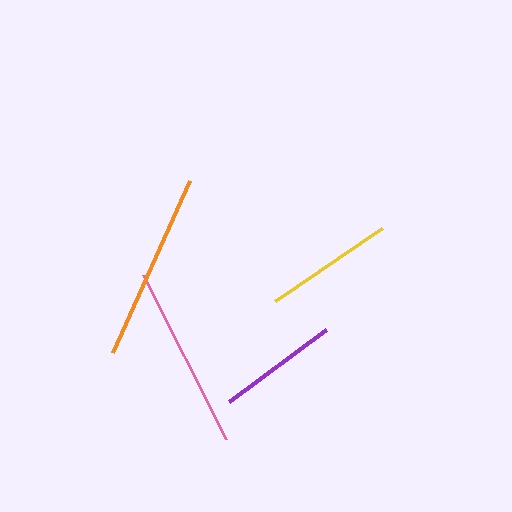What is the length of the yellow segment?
The yellow segment is approximately 130 pixels long.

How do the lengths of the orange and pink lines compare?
The orange and pink lines are approximately the same length.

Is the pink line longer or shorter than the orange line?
The orange line is longer than the pink line.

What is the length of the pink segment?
The pink segment is approximately 183 pixels long.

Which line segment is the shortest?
The purple line is the shortest at approximately 121 pixels.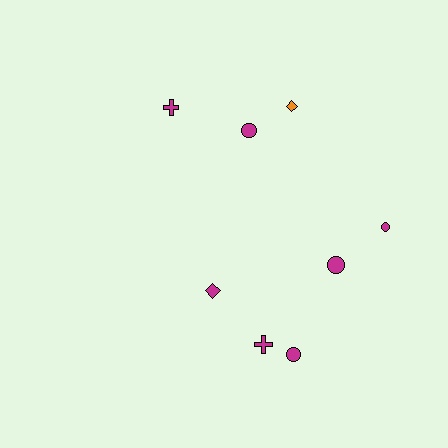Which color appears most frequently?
Magenta, with 7 objects.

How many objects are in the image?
There are 8 objects.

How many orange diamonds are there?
There is 1 orange diamond.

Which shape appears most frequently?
Circle, with 4 objects.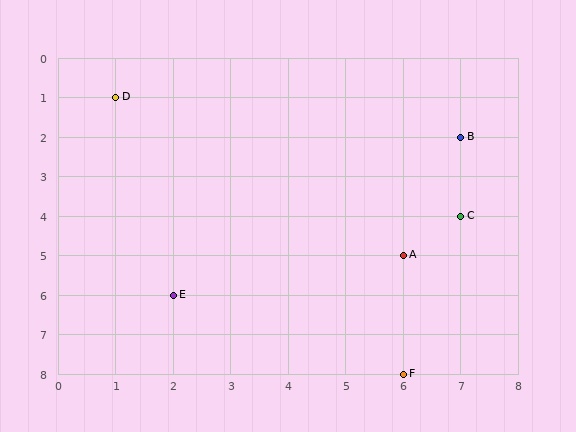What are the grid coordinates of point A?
Point A is at grid coordinates (6, 5).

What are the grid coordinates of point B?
Point B is at grid coordinates (7, 2).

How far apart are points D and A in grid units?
Points D and A are 5 columns and 4 rows apart (about 6.4 grid units diagonally).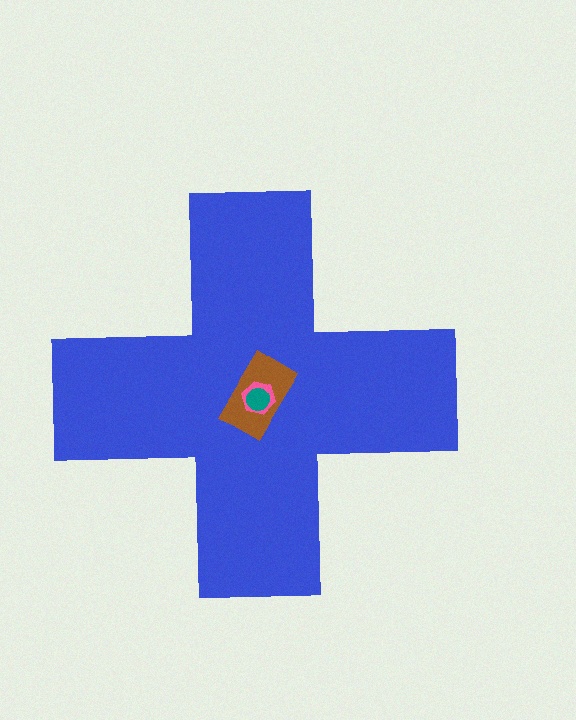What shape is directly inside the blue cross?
The brown rectangle.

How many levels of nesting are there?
4.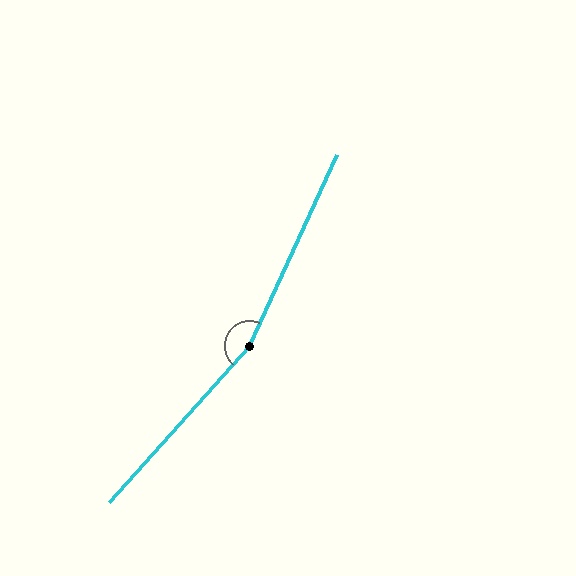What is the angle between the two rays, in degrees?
Approximately 163 degrees.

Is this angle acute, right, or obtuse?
It is obtuse.